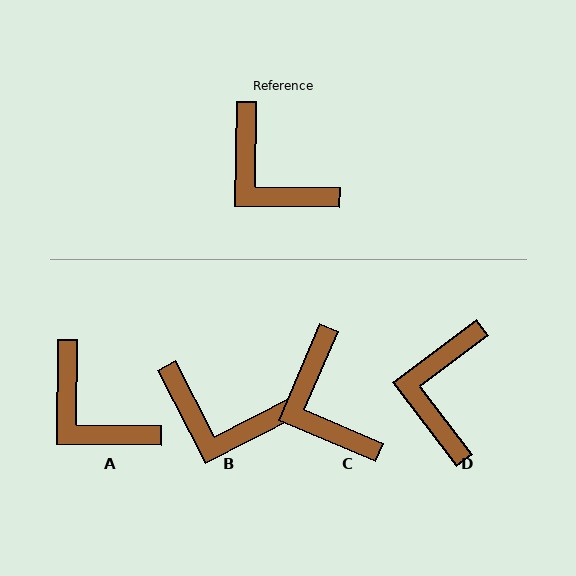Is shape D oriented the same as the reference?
No, it is off by about 52 degrees.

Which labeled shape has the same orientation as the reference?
A.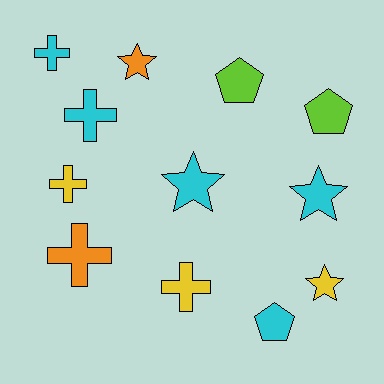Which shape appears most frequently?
Cross, with 5 objects.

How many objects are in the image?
There are 12 objects.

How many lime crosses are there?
There are no lime crosses.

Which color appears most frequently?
Cyan, with 5 objects.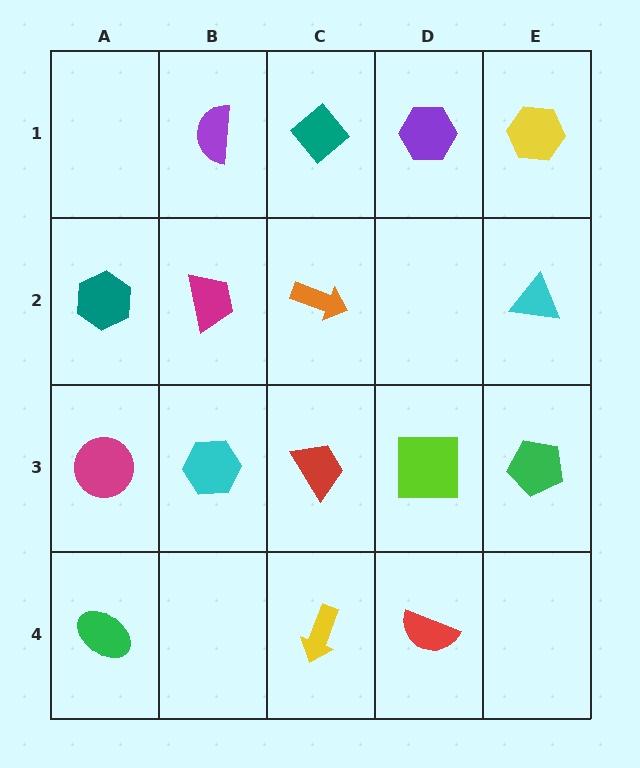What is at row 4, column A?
A green ellipse.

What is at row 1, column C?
A teal diamond.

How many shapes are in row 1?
4 shapes.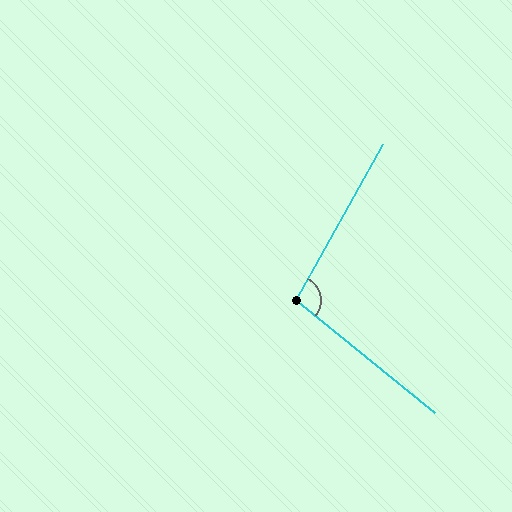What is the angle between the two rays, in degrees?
Approximately 100 degrees.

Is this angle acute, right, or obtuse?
It is obtuse.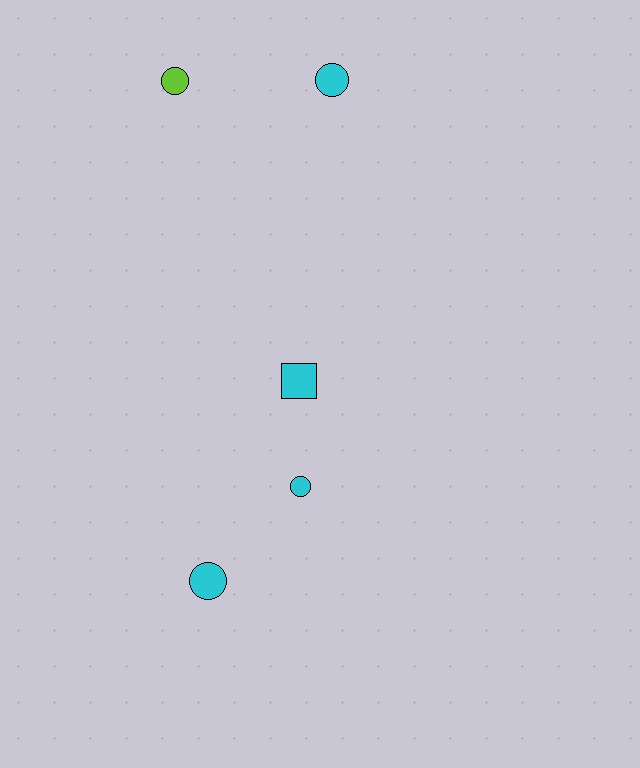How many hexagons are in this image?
There are no hexagons.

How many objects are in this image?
There are 5 objects.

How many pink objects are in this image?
There are no pink objects.